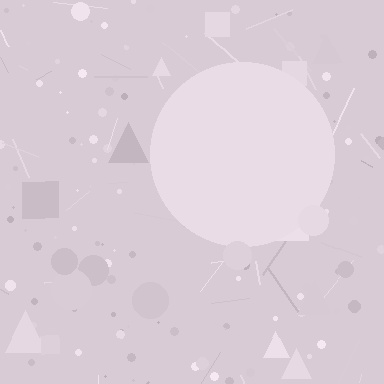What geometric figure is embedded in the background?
A circle is embedded in the background.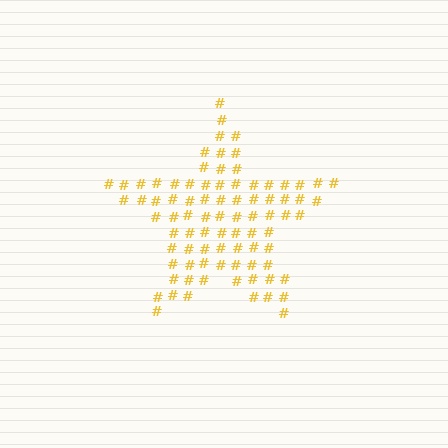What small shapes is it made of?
It is made of small hash symbols.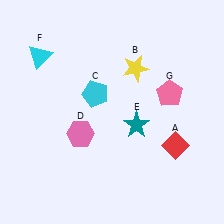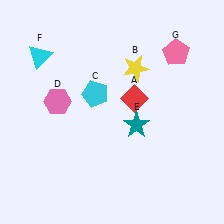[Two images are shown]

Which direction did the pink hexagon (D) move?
The pink hexagon (D) moved up.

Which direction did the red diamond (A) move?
The red diamond (A) moved up.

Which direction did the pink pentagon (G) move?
The pink pentagon (G) moved up.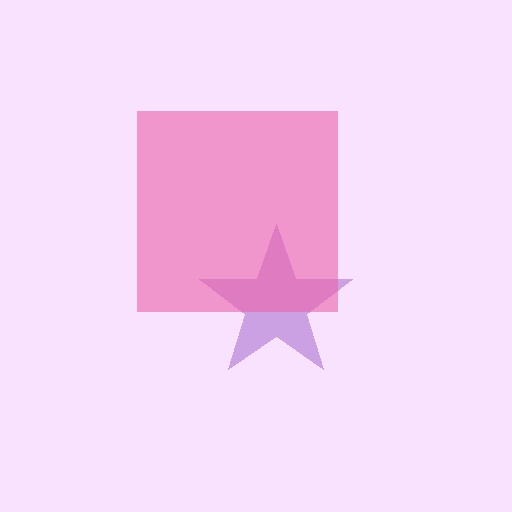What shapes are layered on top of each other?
The layered shapes are: a purple star, a pink square.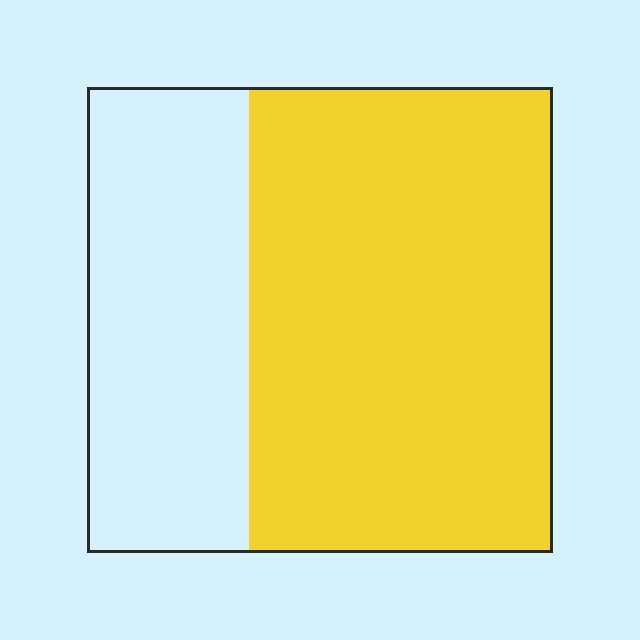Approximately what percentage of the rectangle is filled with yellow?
Approximately 65%.